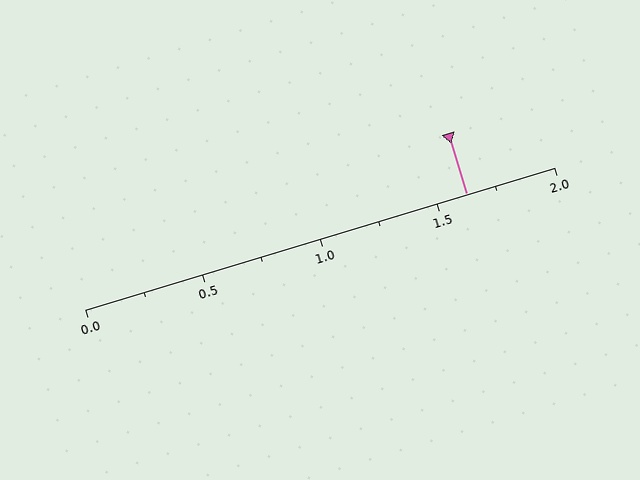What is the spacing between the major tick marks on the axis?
The major ticks are spaced 0.5 apart.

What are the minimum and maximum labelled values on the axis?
The axis runs from 0.0 to 2.0.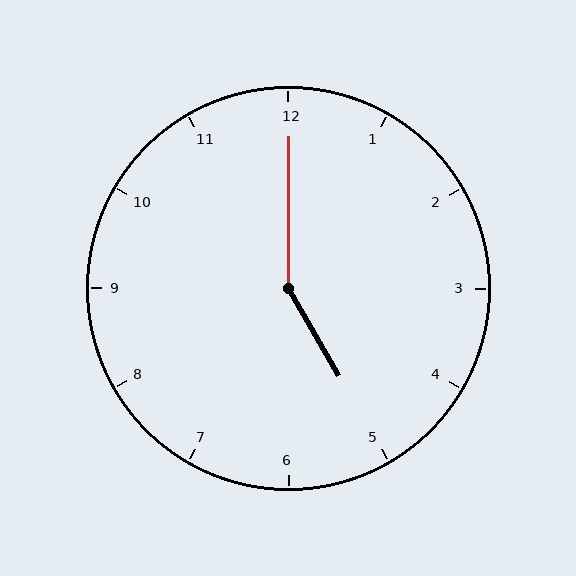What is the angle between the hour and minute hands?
Approximately 150 degrees.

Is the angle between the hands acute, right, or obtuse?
It is obtuse.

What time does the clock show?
5:00.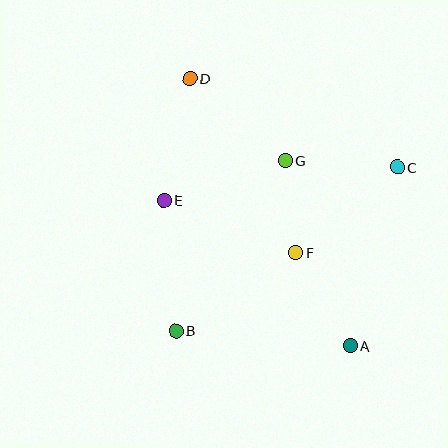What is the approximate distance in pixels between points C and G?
The distance between C and G is approximately 112 pixels.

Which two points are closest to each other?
Points F and G are closest to each other.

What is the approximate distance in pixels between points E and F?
The distance between E and F is approximately 142 pixels.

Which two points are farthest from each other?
Points A and D are farthest from each other.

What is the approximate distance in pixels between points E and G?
The distance between E and G is approximately 128 pixels.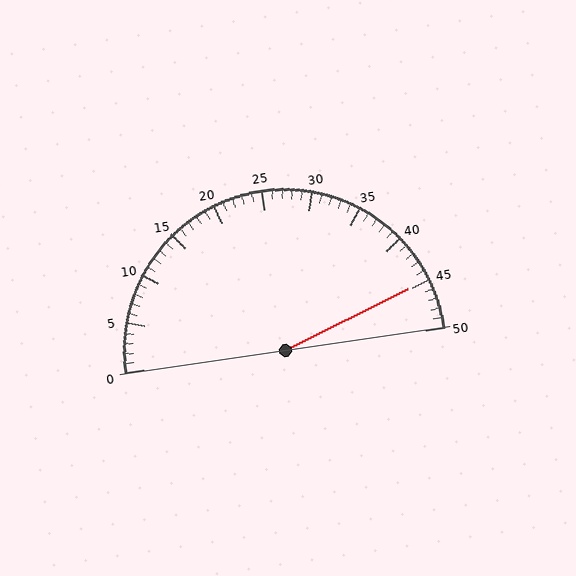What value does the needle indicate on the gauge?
The needle indicates approximately 45.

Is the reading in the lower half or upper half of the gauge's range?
The reading is in the upper half of the range (0 to 50).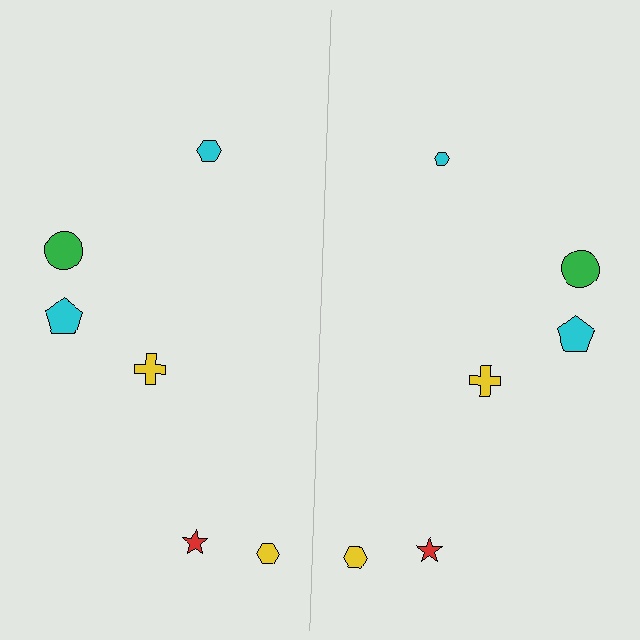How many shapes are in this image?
There are 12 shapes in this image.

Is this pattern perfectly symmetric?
No, the pattern is not perfectly symmetric. The cyan hexagon on the right side has a different size than its mirror counterpart.